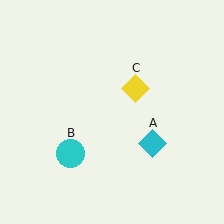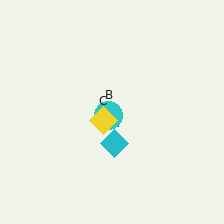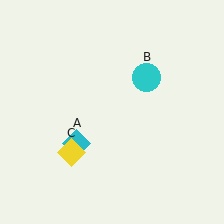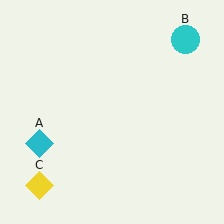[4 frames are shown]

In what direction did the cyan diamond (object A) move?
The cyan diamond (object A) moved left.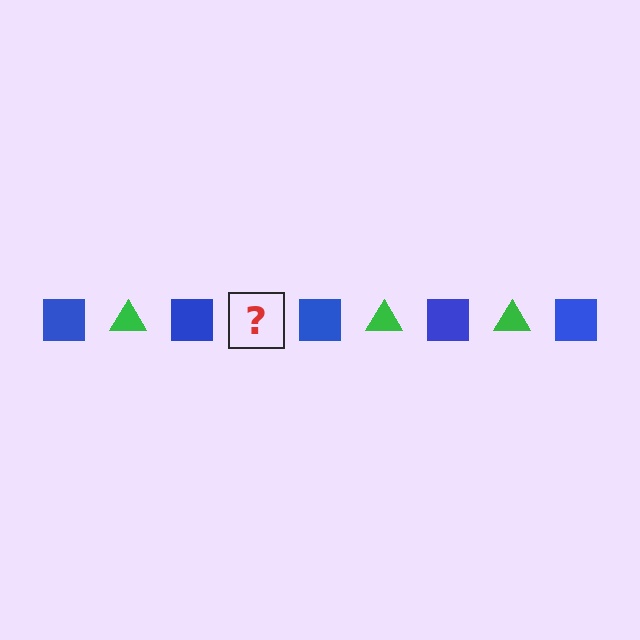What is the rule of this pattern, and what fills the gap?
The rule is that the pattern alternates between blue square and green triangle. The gap should be filled with a green triangle.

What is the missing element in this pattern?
The missing element is a green triangle.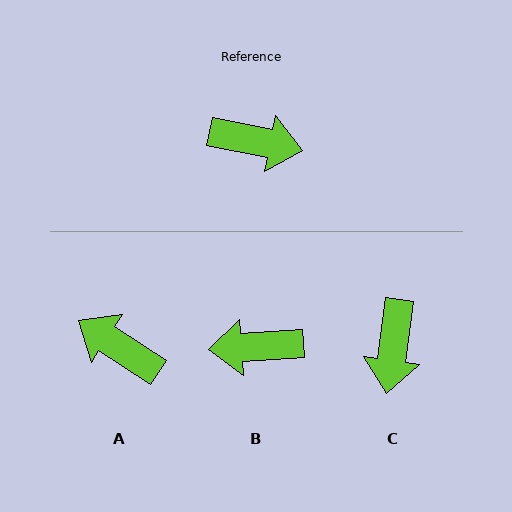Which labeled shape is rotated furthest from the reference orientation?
B, about 165 degrees away.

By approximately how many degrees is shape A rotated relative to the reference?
Approximately 159 degrees counter-clockwise.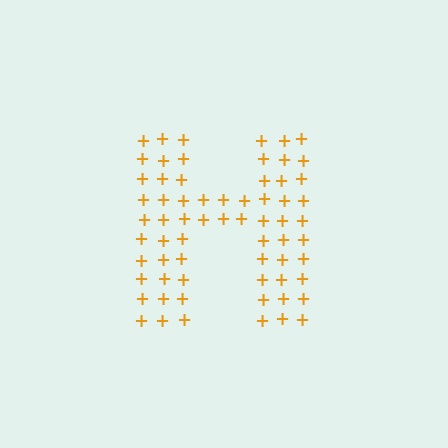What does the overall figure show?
The overall figure shows the letter H.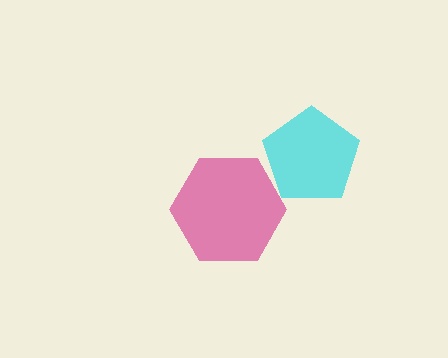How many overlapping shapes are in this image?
There are 2 overlapping shapes in the image.